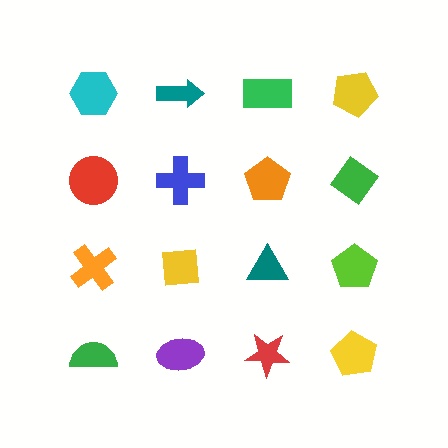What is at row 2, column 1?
A red circle.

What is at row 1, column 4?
A yellow pentagon.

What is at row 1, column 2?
A teal arrow.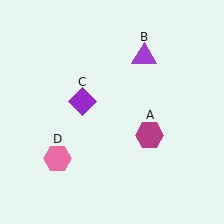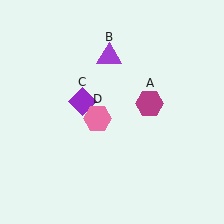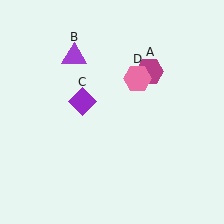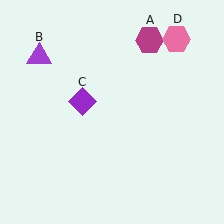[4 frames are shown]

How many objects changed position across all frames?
3 objects changed position: magenta hexagon (object A), purple triangle (object B), pink hexagon (object D).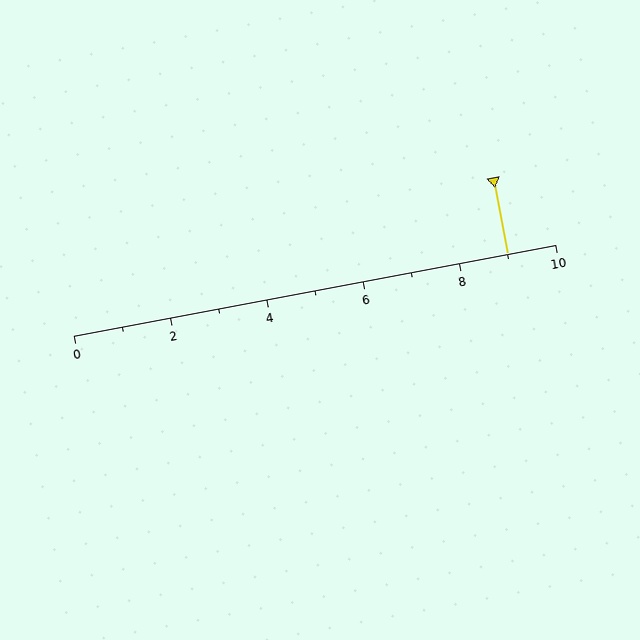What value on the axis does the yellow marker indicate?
The marker indicates approximately 9.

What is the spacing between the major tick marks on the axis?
The major ticks are spaced 2 apart.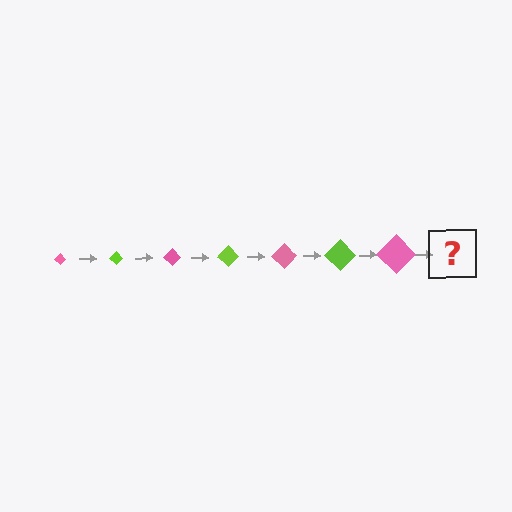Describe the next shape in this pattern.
It should be a lime diamond, larger than the previous one.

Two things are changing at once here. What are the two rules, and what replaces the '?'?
The two rules are that the diamond grows larger each step and the color cycles through pink and lime. The '?' should be a lime diamond, larger than the previous one.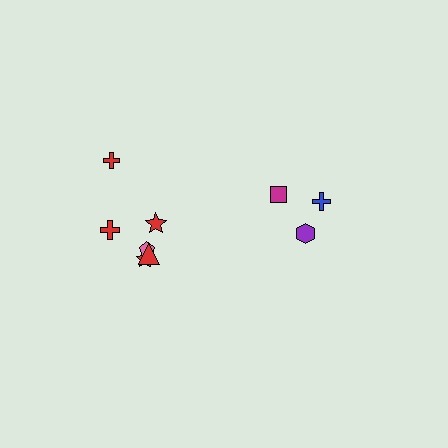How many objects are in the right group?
There are 3 objects.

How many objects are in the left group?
There are 6 objects.